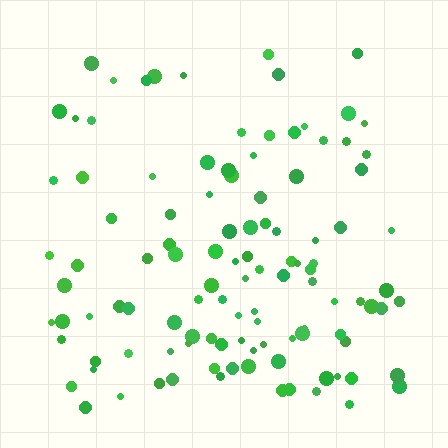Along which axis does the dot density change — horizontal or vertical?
Vertical.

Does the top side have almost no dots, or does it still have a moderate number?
Still a moderate number, just noticeably fewer than the bottom.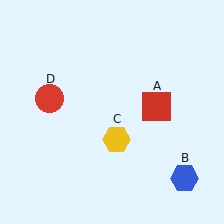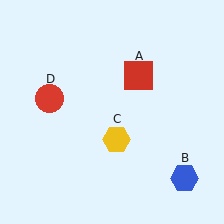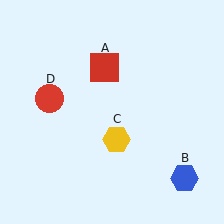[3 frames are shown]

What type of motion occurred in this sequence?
The red square (object A) rotated counterclockwise around the center of the scene.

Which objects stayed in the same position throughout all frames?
Blue hexagon (object B) and yellow hexagon (object C) and red circle (object D) remained stationary.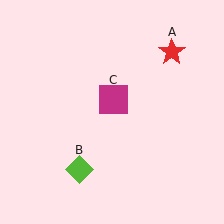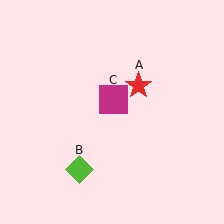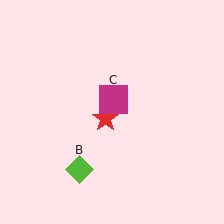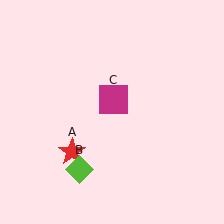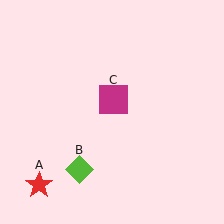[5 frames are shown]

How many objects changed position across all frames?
1 object changed position: red star (object A).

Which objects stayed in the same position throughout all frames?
Lime diamond (object B) and magenta square (object C) remained stationary.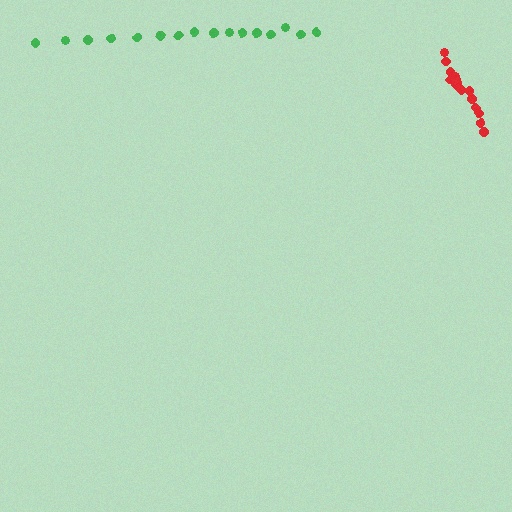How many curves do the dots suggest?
There are 2 distinct paths.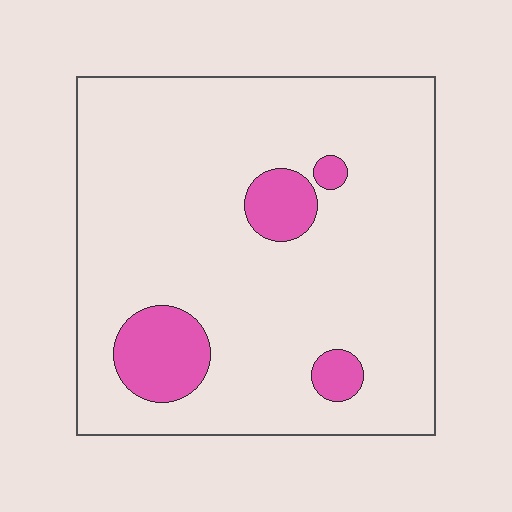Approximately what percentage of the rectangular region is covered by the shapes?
Approximately 10%.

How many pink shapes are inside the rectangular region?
4.